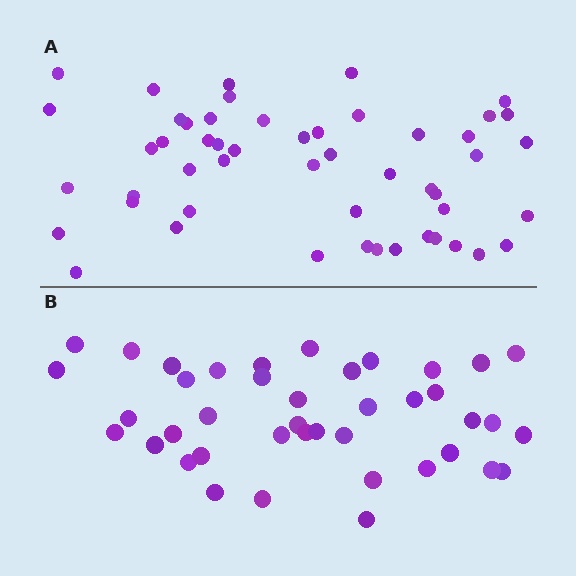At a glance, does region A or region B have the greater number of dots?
Region A (the top region) has more dots.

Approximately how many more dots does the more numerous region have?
Region A has roughly 10 or so more dots than region B.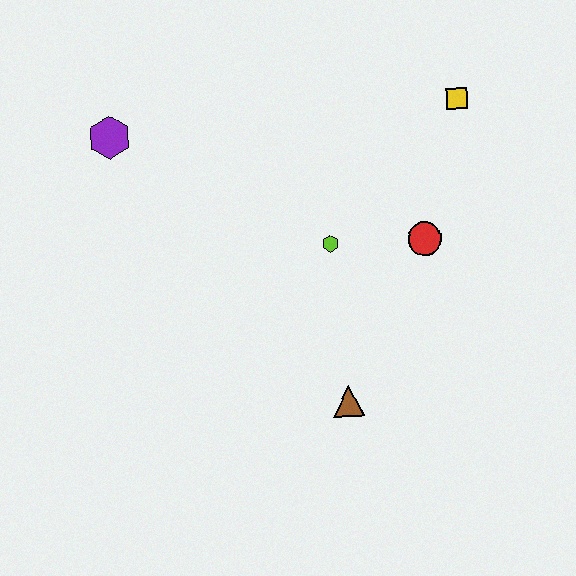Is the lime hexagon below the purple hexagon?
Yes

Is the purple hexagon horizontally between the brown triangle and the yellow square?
No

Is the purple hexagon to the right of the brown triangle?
No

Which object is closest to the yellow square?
The red circle is closest to the yellow square.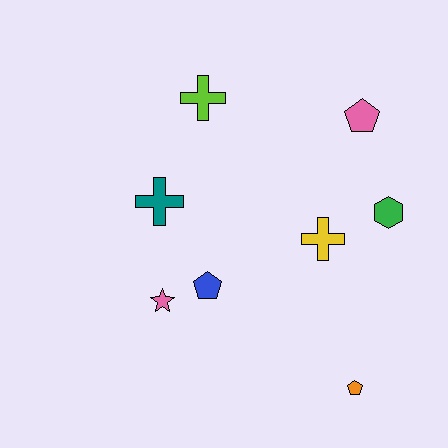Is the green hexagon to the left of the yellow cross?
No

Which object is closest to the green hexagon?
The yellow cross is closest to the green hexagon.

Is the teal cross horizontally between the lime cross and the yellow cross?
No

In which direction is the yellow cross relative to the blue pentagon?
The yellow cross is to the right of the blue pentagon.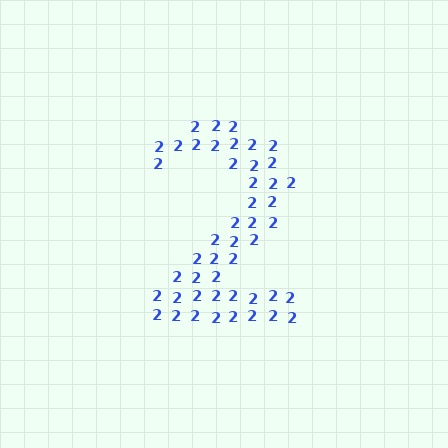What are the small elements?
The small elements are digit 2's.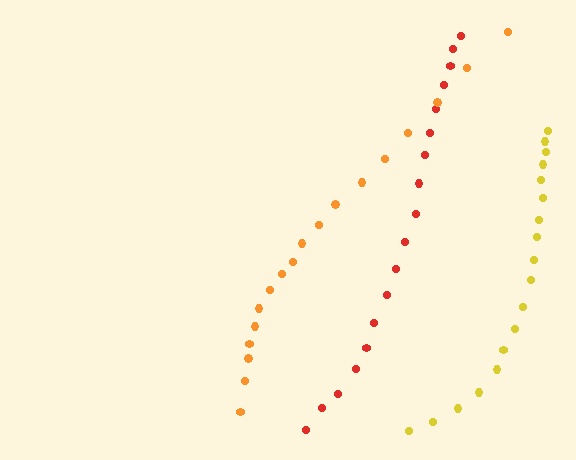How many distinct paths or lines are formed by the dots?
There are 3 distinct paths.